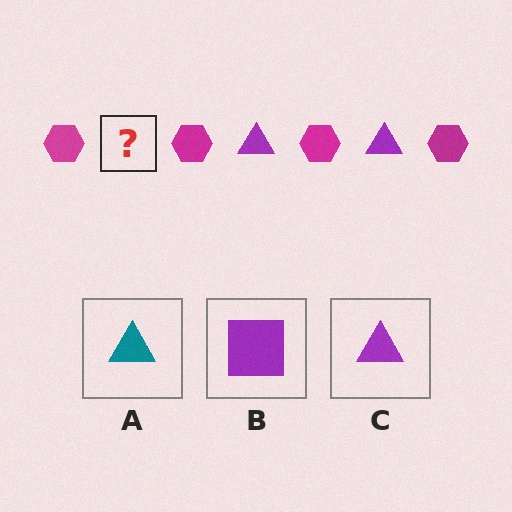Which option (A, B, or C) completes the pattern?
C.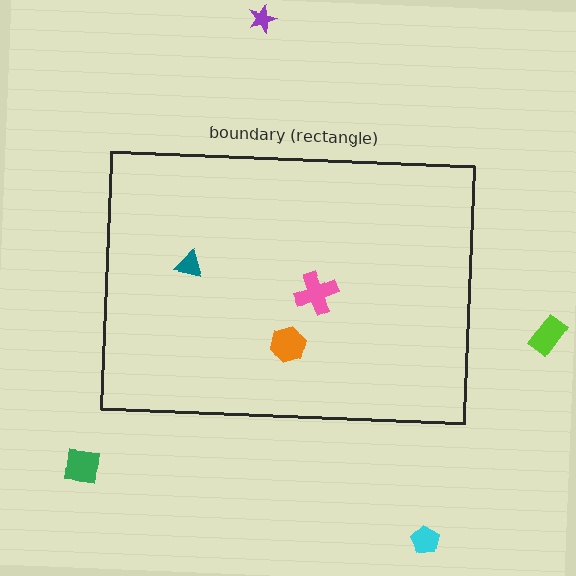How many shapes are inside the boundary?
3 inside, 4 outside.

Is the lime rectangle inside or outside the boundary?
Outside.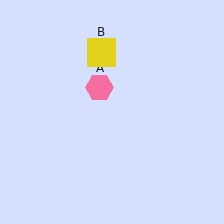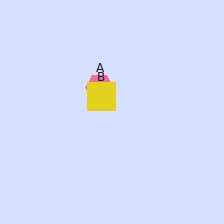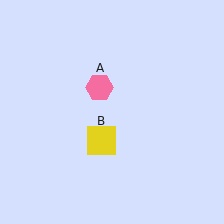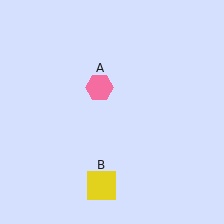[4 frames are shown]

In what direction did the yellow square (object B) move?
The yellow square (object B) moved down.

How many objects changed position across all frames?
1 object changed position: yellow square (object B).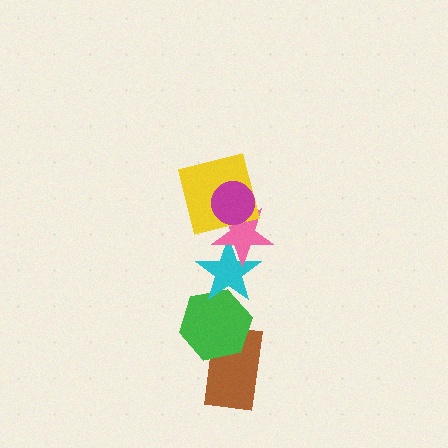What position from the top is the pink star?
The pink star is 3rd from the top.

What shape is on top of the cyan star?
The pink star is on top of the cyan star.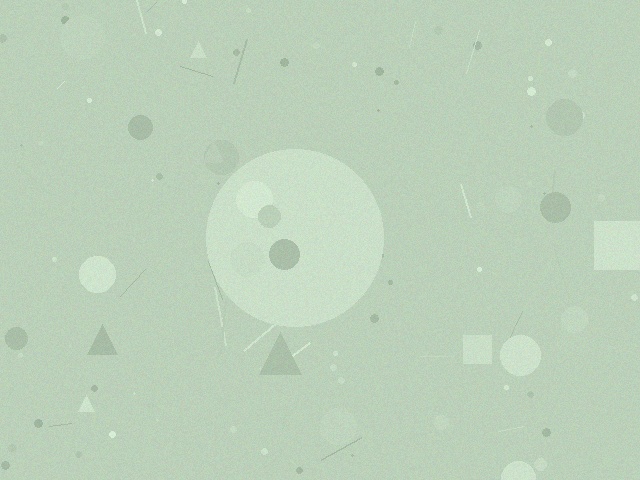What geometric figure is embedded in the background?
A circle is embedded in the background.